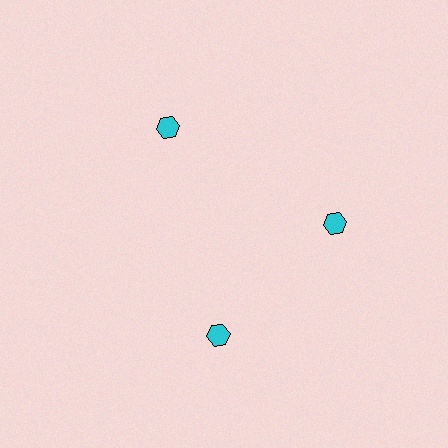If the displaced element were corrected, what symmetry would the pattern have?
It would have 3-fold rotational symmetry — the pattern would map onto itself every 120 degrees.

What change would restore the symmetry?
The symmetry would be restored by rotating it back into even spacing with its neighbors so that all 3 hexagons sit at equal angles and equal distance from the center.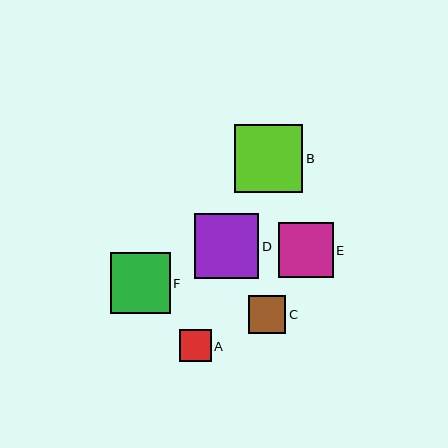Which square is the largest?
Square B is the largest with a size of approximately 68 pixels.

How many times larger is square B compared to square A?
Square B is approximately 2.1 times the size of square A.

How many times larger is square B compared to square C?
Square B is approximately 1.8 times the size of square C.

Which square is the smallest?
Square A is the smallest with a size of approximately 32 pixels.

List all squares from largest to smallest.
From largest to smallest: B, D, F, E, C, A.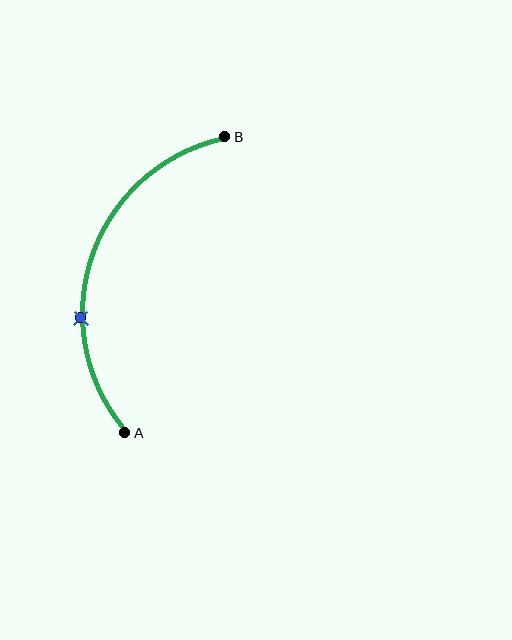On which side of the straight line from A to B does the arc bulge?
The arc bulges to the left of the straight line connecting A and B.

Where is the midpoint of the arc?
The arc midpoint is the point on the curve farthest from the straight line joining A and B. It sits to the left of that line.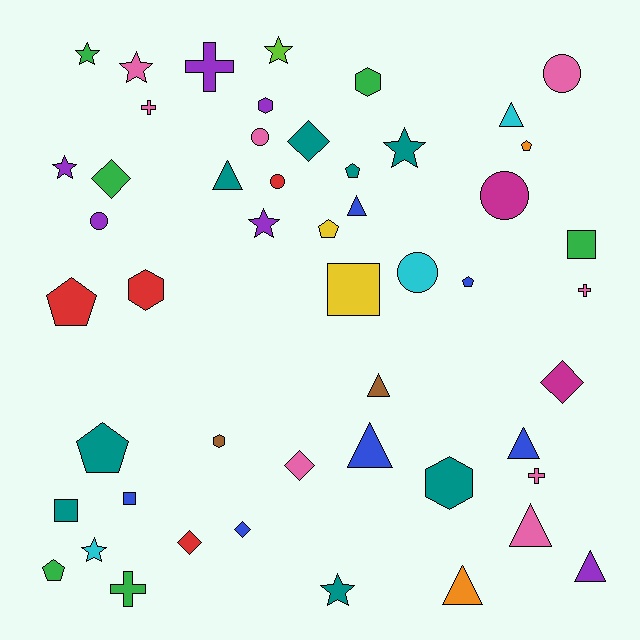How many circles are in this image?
There are 6 circles.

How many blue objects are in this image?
There are 6 blue objects.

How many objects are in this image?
There are 50 objects.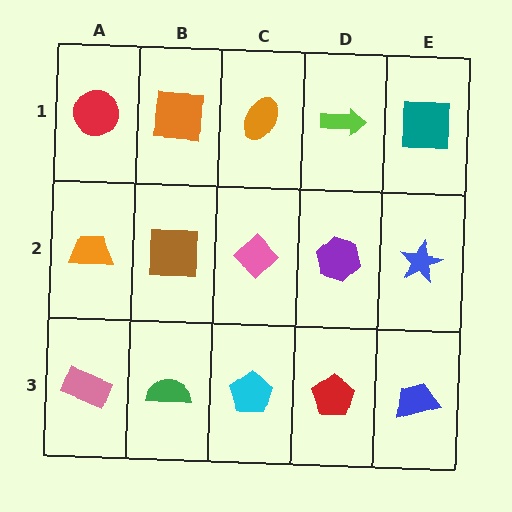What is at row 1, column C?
An orange ellipse.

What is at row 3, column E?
A blue trapezoid.